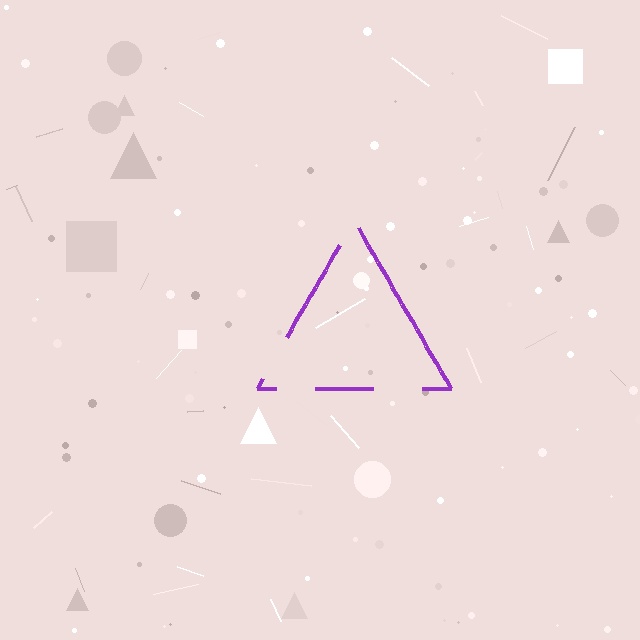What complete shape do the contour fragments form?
The contour fragments form a triangle.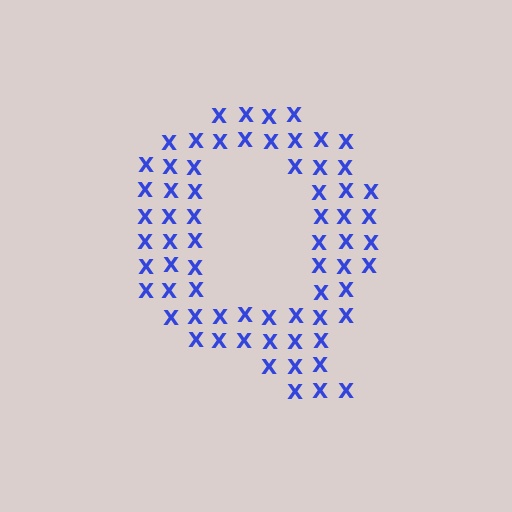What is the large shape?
The large shape is the letter Q.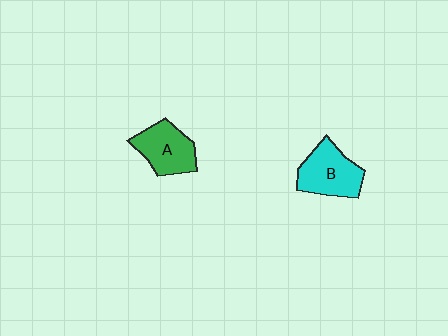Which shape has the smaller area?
Shape A (green).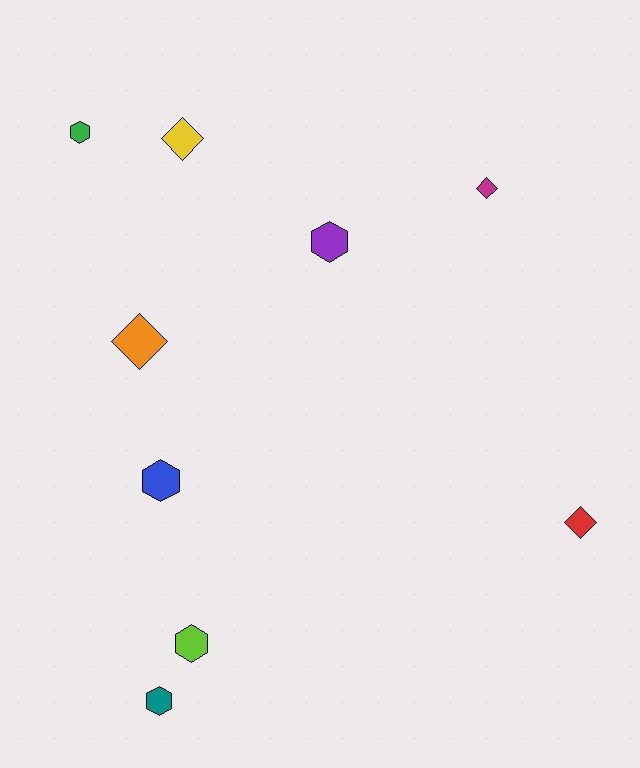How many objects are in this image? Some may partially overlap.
There are 9 objects.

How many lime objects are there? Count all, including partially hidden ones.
There is 1 lime object.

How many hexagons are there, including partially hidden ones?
There are 5 hexagons.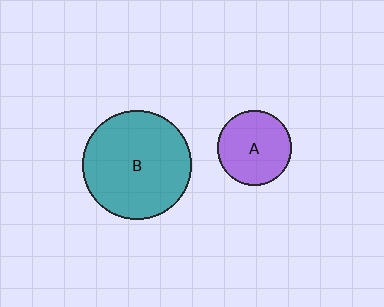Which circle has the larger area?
Circle B (teal).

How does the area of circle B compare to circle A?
Approximately 2.1 times.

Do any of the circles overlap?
No, none of the circles overlap.